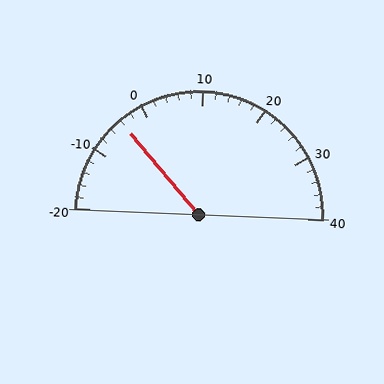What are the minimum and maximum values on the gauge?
The gauge ranges from -20 to 40.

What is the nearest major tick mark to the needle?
The nearest major tick mark is 0.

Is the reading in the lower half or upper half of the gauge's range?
The reading is in the lower half of the range (-20 to 40).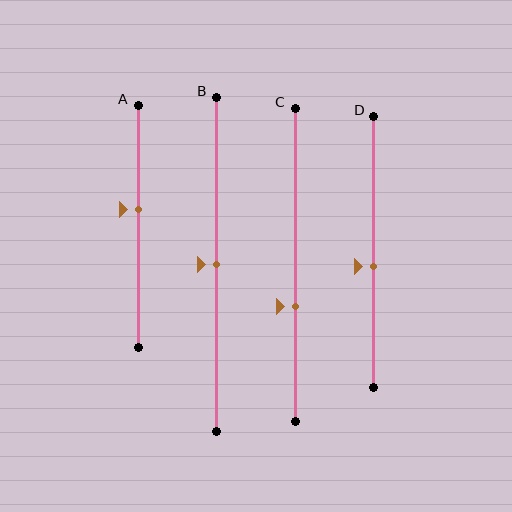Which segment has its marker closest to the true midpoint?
Segment B has its marker closest to the true midpoint.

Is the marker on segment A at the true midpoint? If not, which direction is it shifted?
No, the marker on segment A is shifted upward by about 7% of the segment length.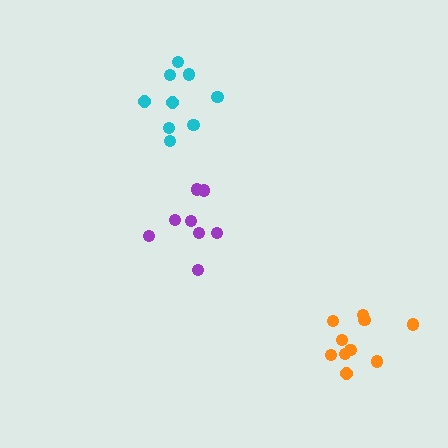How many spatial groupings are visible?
There are 3 spatial groupings.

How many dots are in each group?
Group 1: 10 dots, Group 2: 8 dots, Group 3: 9 dots (27 total).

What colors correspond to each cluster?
The clusters are colored: orange, purple, cyan.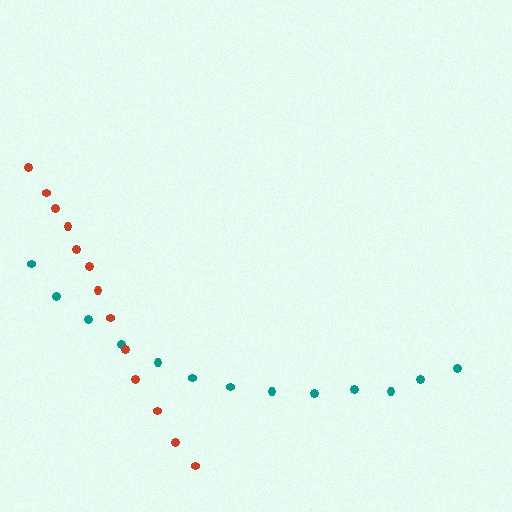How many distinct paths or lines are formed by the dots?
There are 2 distinct paths.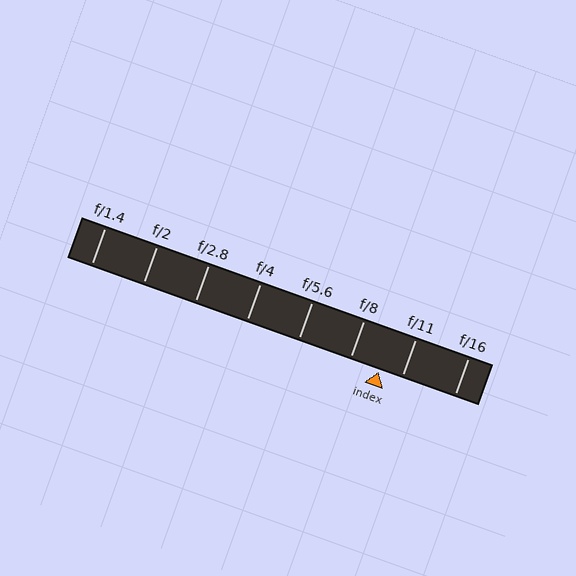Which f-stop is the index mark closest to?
The index mark is closest to f/11.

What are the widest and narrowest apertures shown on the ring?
The widest aperture shown is f/1.4 and the narrowest is f/16.